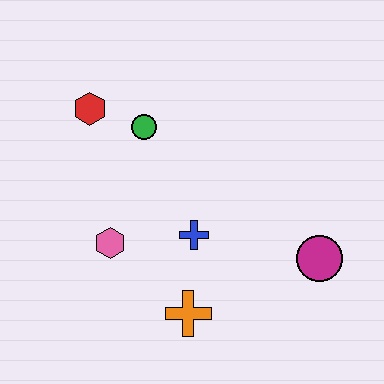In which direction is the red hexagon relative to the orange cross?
The red hexagon is above the orange cross.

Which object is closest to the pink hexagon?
The blue cross is closest to the pink hexagon.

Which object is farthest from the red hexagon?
The magenta circle is farthest from the red hexagon.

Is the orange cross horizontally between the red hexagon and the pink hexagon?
No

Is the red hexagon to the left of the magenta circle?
Yes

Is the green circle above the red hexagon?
No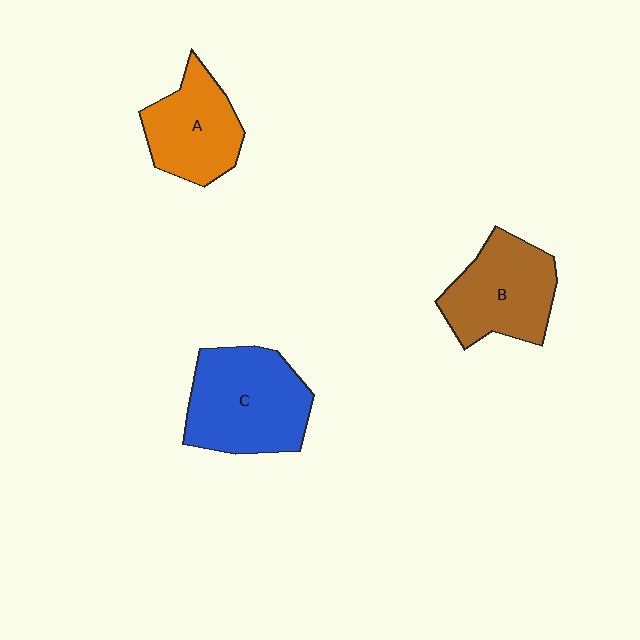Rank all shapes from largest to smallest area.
From largest to smallest: C (blue), B (brown), A (orange).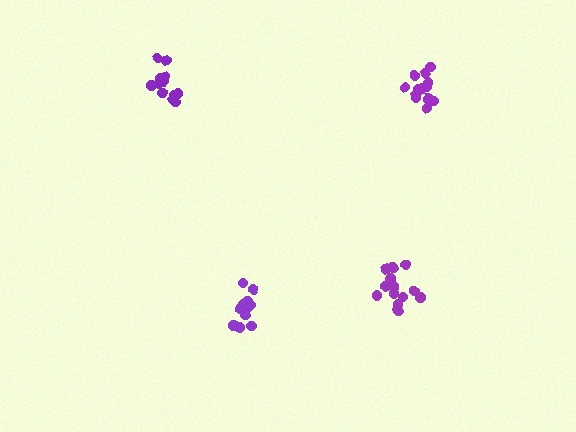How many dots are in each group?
Group 1: 14 dots, Group 2: 13 dots, Group 3: 13 dots, Group 4: 13 dots (53 total).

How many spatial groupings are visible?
There are 4 spatial groupings.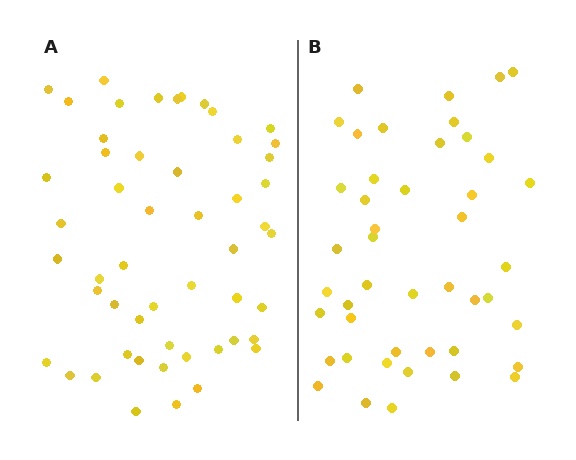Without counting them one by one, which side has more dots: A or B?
Region A (the left region) has more dots.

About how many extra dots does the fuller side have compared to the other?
Region A has roughly 8 or so more dots than region B.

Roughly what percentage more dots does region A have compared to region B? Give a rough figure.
About 15% more.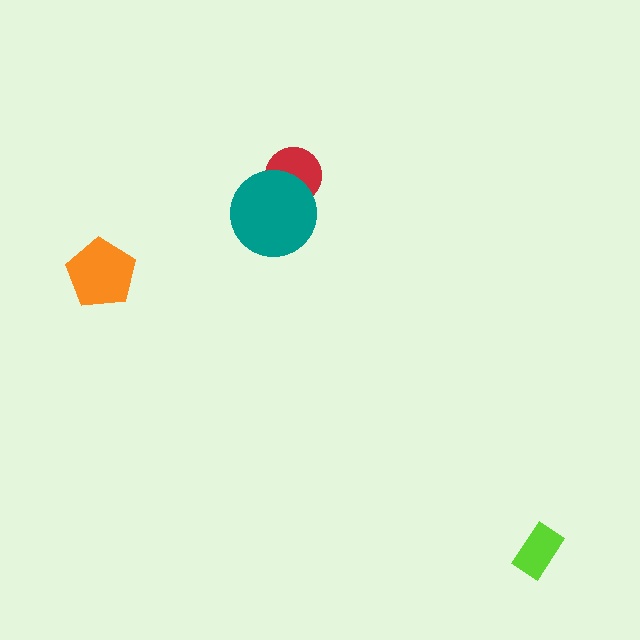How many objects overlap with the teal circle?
1 object overlaps with the teal circle.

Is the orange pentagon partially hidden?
No, no other shape covers it.